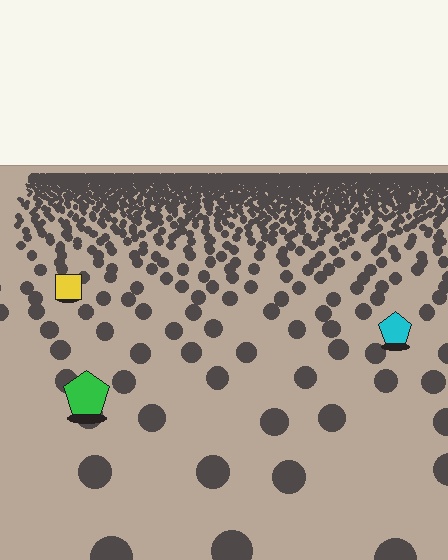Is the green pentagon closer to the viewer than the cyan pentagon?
Yes. The green pentagon is closer — you can tell from the texture gradient: the ground texture is coarser near it.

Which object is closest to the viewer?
The green pentagon is closest. The texture marks near it are larger and more spread out.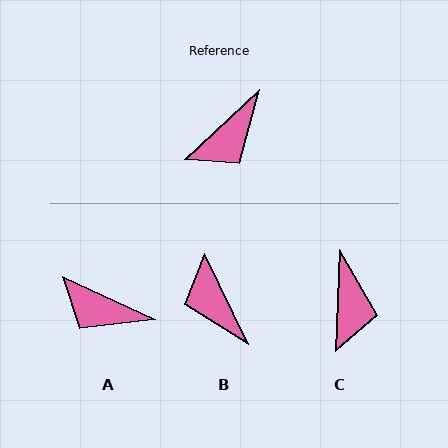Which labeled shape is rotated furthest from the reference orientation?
B, about 107 degrees away.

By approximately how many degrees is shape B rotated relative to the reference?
Approximately 107 degrees clockwise.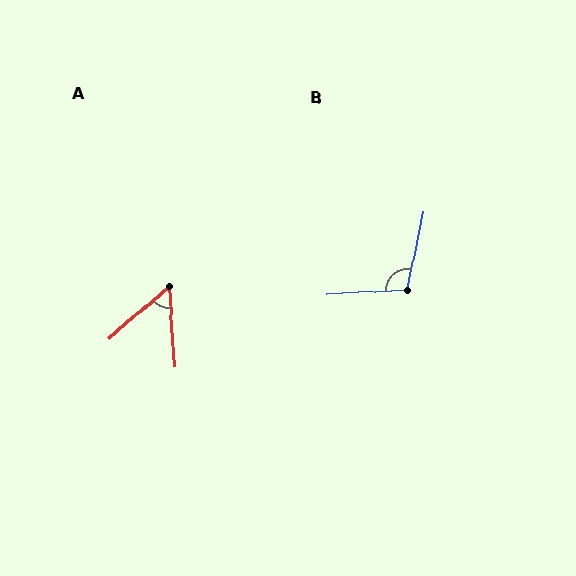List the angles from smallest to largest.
A (53°), B (105°).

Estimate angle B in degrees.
Approximately 105 degrees.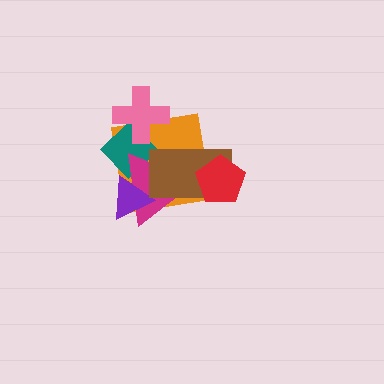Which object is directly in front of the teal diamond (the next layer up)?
The magenta triangle is directly in front of the teal diamond.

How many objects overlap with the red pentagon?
2 objects overlap with the red pentagon.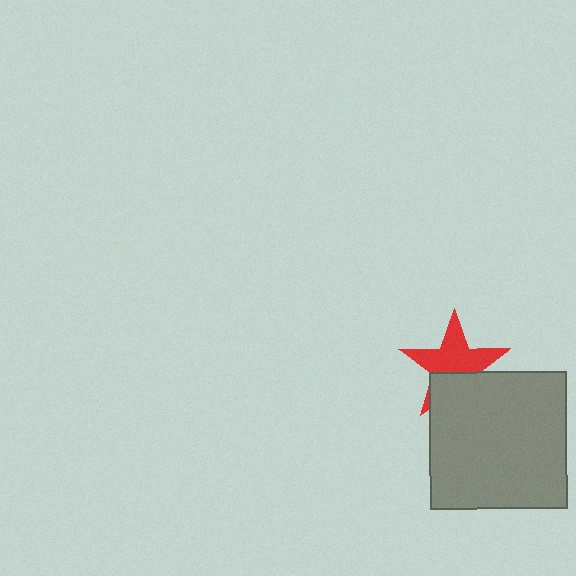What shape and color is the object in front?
The object in front is a gray square.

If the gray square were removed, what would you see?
You would see the complete red star.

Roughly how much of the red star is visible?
About half of it is visible (roughly 63%).